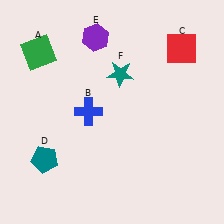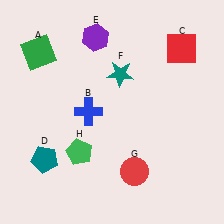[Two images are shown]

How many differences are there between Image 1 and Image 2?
There are 2 differences between the two images.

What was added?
A red circle (G), a green pentagon (H) were added in Image 2.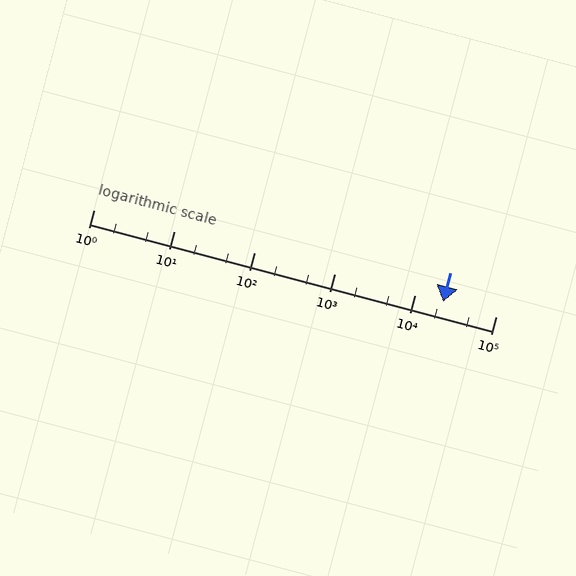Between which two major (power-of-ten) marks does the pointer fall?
The pointer is between 10000 and 100000.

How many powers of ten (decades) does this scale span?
The scale spans 5 decades, from 1 to 100000.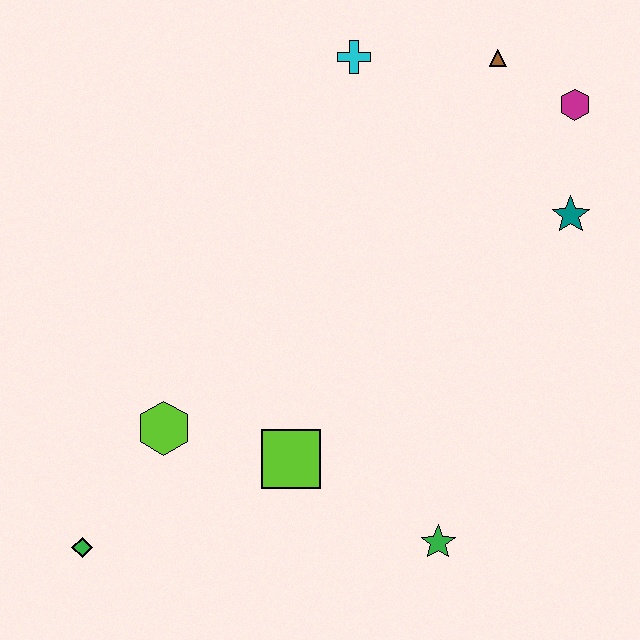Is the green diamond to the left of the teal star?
Yes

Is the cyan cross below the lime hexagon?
No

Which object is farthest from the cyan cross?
The green diamond is farthest from the cyan cross.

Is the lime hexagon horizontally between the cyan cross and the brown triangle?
No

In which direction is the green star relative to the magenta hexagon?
The green star is below the magenta hexagon.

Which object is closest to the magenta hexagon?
The brown triangle is closest to the magenta hexagon.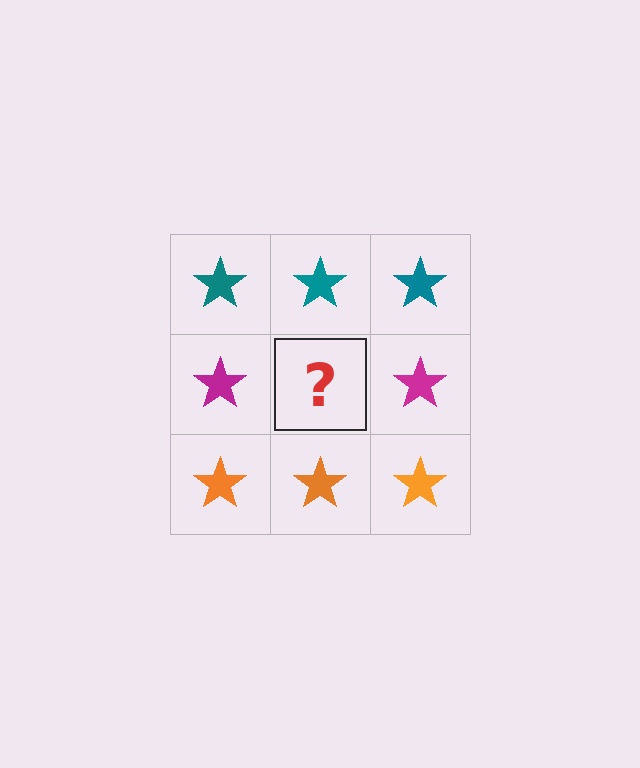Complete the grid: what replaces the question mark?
The question mark should be replaced with a magenta star.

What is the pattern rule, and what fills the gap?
The rule is that each row has a consistent color. The gap should be filled with a magenta star.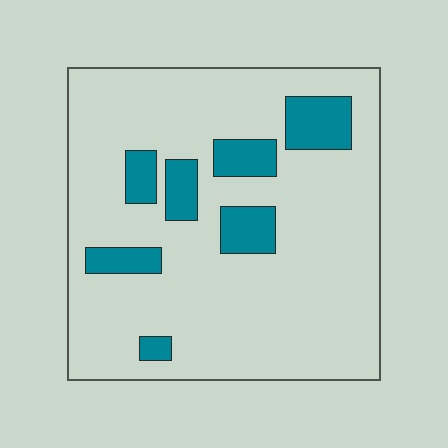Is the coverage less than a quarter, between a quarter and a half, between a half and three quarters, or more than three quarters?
Less than a quarter.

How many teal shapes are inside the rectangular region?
7.